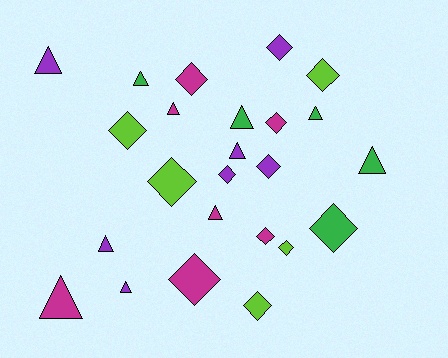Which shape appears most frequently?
Diamond, with 13 objects.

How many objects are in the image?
There are 24 objects.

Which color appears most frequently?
Magenta, with 7 objects.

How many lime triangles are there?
There are no lime triangles.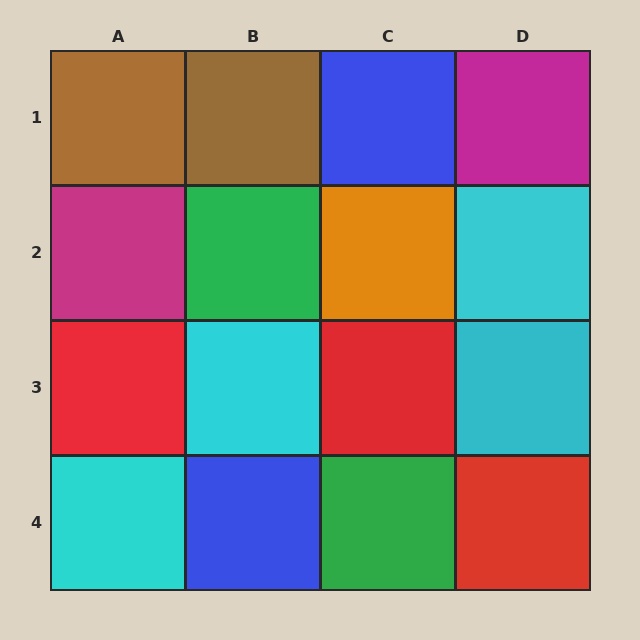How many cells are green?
2 cells are green.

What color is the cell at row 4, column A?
Cyan.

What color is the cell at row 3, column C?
Red.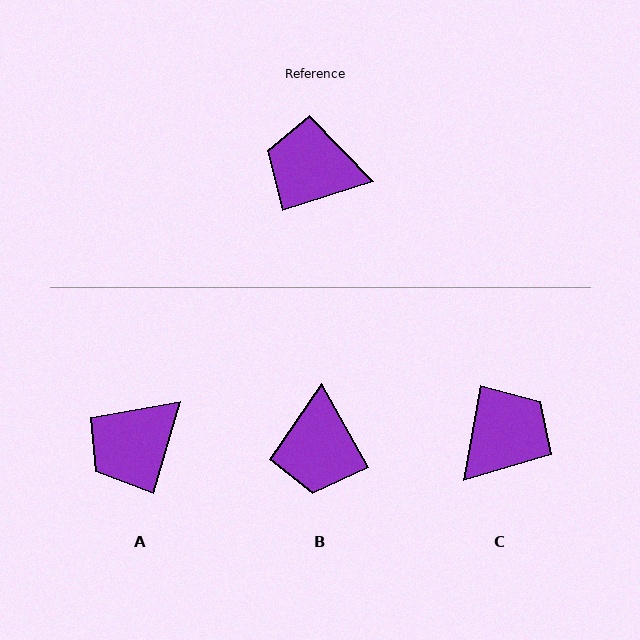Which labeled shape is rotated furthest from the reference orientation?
C, about 118 degrees away.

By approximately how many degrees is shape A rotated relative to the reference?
Approximately 56 degrees counter-clockwise.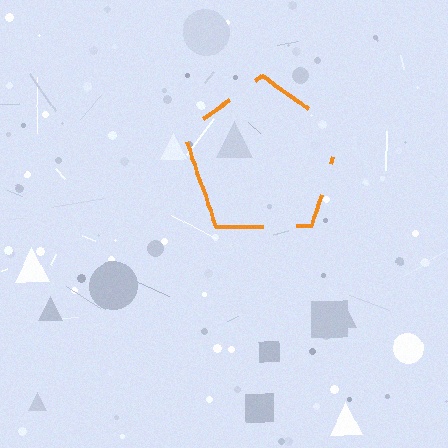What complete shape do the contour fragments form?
The contour fragments form a pentagon.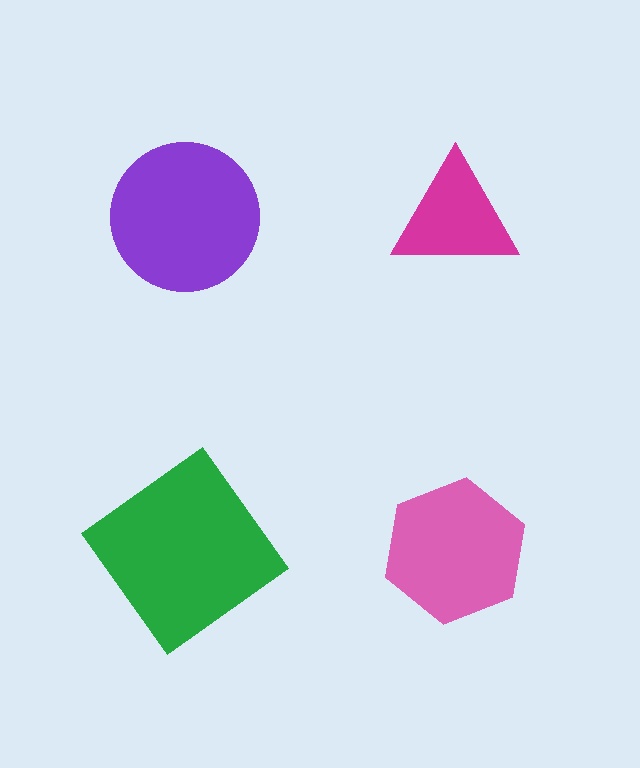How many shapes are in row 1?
2 shapes.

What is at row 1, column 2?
A magenta triangle.